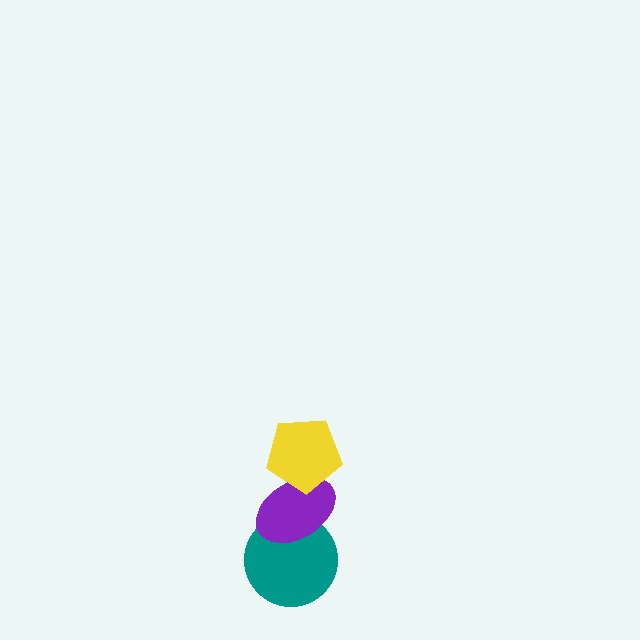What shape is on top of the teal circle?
The purple ellipse is on top of the teal circle.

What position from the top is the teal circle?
The teal circle is 3rd from the top.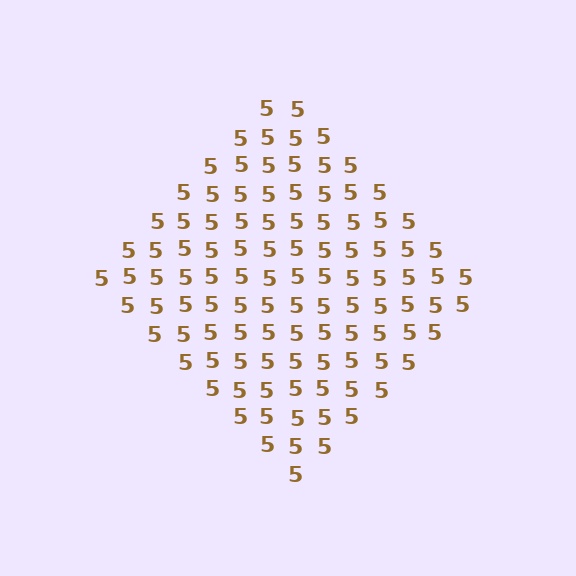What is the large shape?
The large shape is a diamond.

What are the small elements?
The small elements are digit 5's.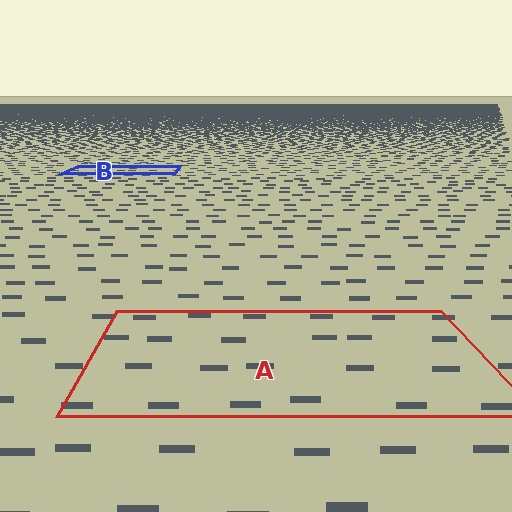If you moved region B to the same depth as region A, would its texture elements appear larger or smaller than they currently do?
They would appear larger. At a closer depth, the same texture elements are projected at a bigger on-screen size.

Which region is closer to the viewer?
Region A is closer. The texture elements there are larger and more spread out.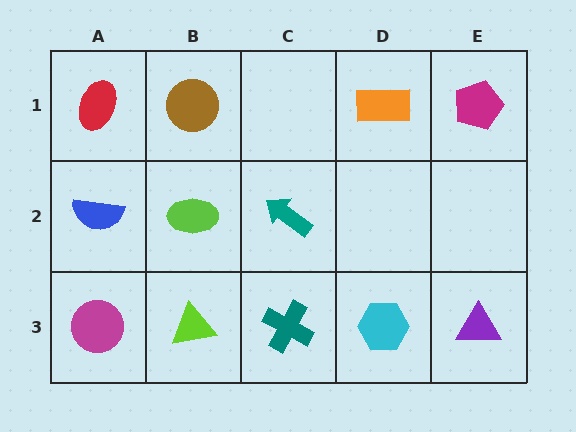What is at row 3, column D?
A cyan hexagon.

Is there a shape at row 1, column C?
No, that cell is empty.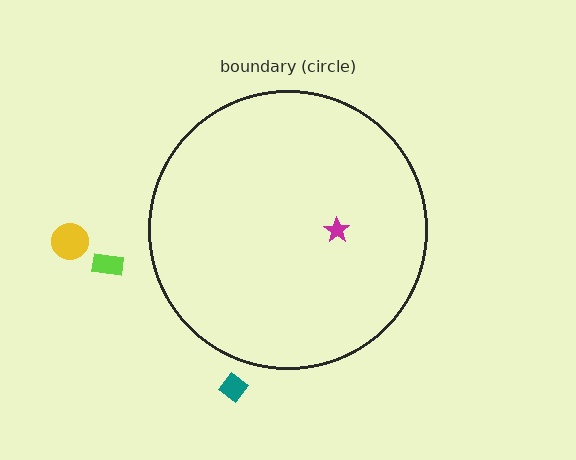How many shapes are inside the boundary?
1 inside, 3 outside.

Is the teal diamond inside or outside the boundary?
Outside.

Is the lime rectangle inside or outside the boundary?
Outside.